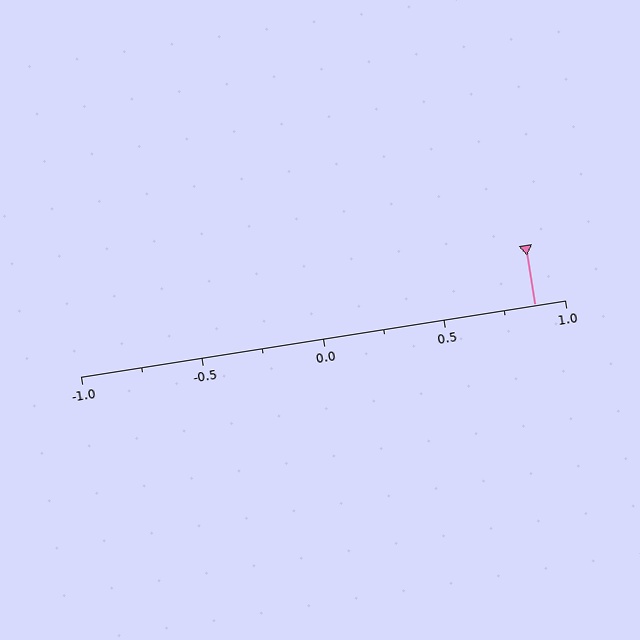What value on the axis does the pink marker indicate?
The marker indicates approximately 0.88.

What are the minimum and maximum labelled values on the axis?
The axis runs from -1.0 to 1.0.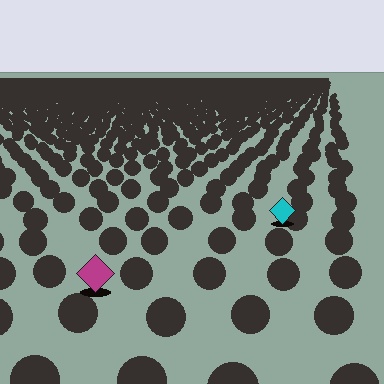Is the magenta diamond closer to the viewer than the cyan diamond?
Yes. The magenta diamond is closer — you can tell from the texture gradient: the ground texture is coarser near it.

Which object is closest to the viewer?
The magenta diamond is closest. The texture marks near it are larger and more spread out.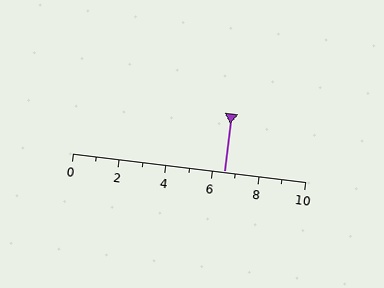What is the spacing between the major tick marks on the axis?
The major ticks are spaced 2 apart.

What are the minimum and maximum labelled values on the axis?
The axis runs from 0 to 10.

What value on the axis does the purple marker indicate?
The marker indicates approximately 6.5.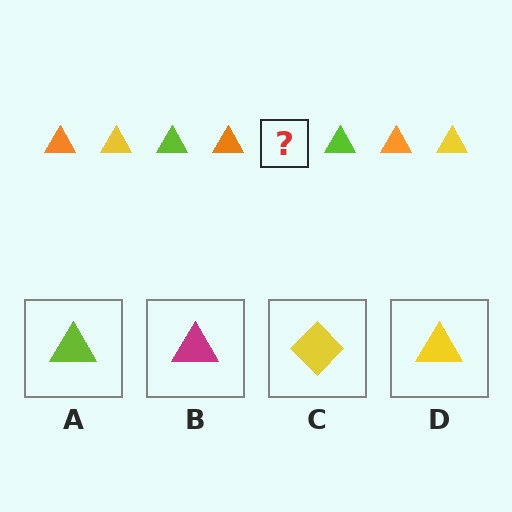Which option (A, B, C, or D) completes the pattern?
D.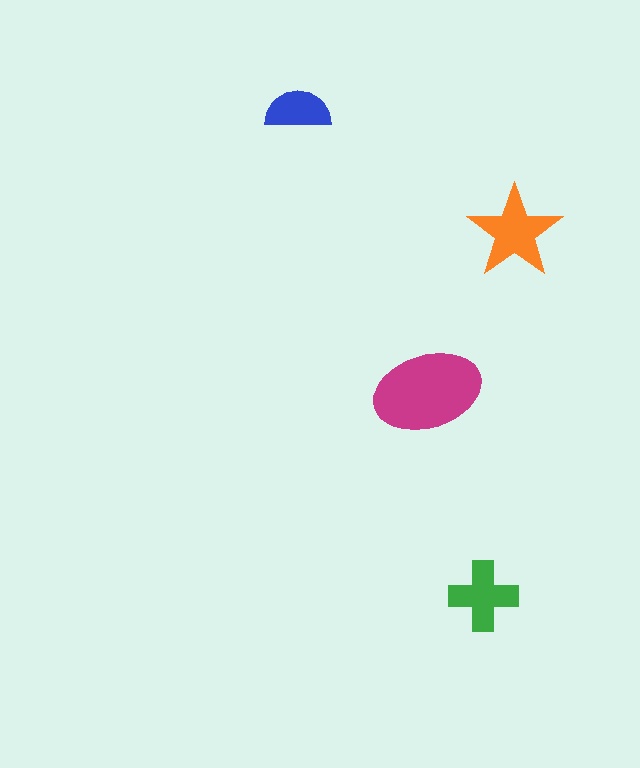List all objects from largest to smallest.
The magenta ellipse, the orange star, the green cross, the blue semicircle.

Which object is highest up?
The blue semicircle is topmost.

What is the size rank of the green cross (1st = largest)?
3rd.